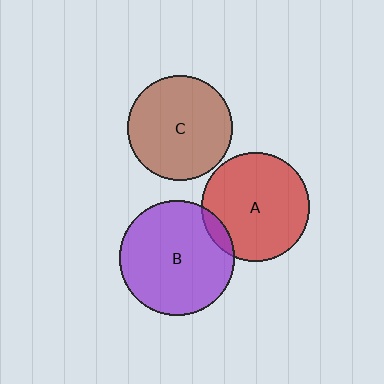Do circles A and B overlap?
Yes.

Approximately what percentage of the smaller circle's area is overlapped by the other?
Approximately 10%.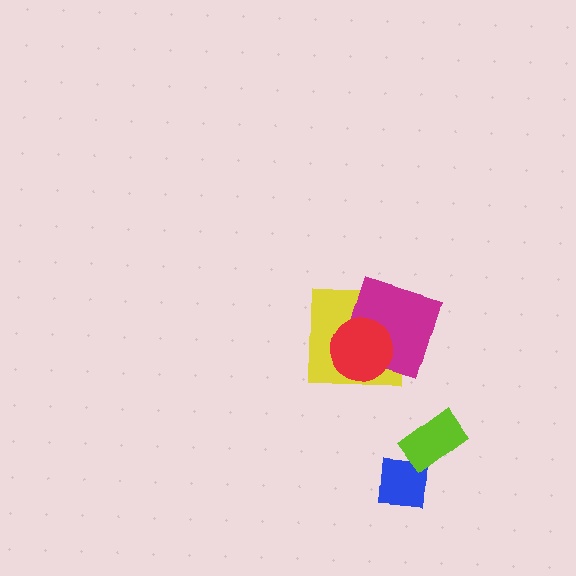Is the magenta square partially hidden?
Yes, it is partially covered by another shape.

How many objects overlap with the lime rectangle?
1 object overlaps with the lime rectangle.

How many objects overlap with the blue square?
1 object overlaps with the blue square.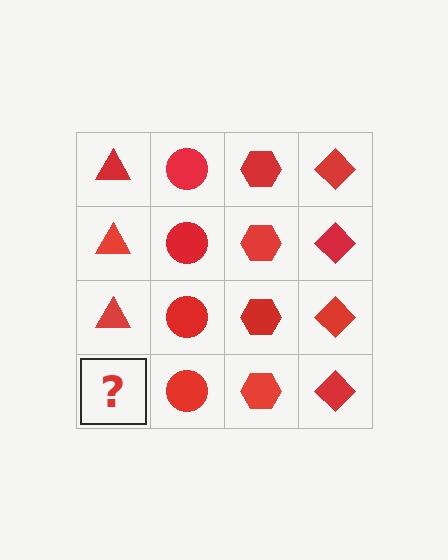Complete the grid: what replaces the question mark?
The question mark should be replaced with a red triangle.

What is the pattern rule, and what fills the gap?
The rule is that each column has a consistent shape. The gap should be filled with a red triangle.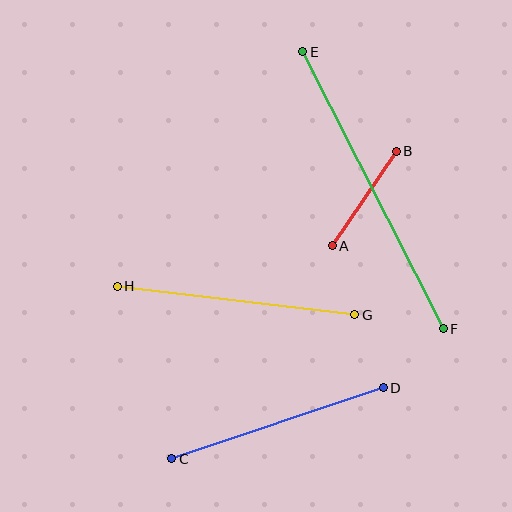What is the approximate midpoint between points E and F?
The midpoint is at approximately (373, 190) pixels.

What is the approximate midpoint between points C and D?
The midpoint is at approximately (277, 423) pixels.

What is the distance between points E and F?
The distance is approximately 311 pixels.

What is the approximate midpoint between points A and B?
The midpoint is at approximately (364, 198) pixels.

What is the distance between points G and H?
The distance is approximately 239 pixels.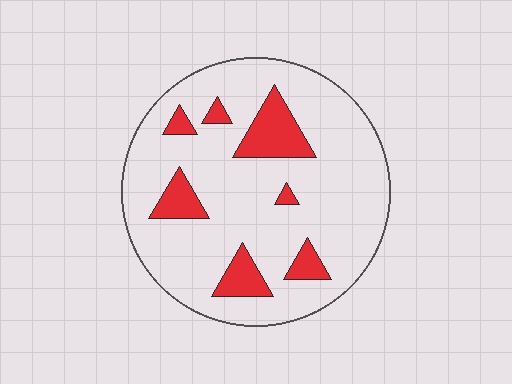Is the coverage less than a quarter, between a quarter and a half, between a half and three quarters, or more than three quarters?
Less than a quarter.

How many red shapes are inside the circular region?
7.